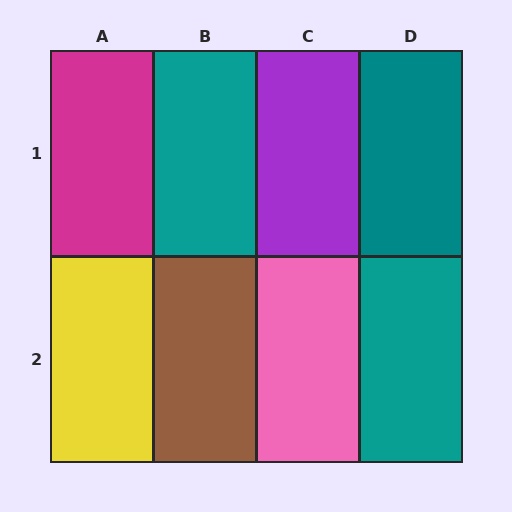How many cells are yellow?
1 cell is yellow.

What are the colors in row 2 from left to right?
Yellow, brown, pink, teal.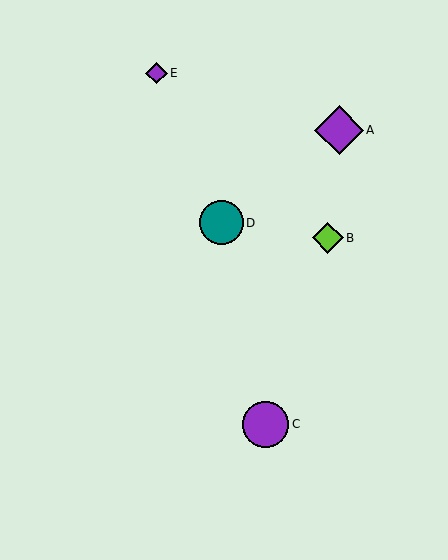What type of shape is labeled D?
Shape D is a teal circle.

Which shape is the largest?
The purple diamond (labeled A) is the largest.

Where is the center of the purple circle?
The center of the purple circle is at (266, 424).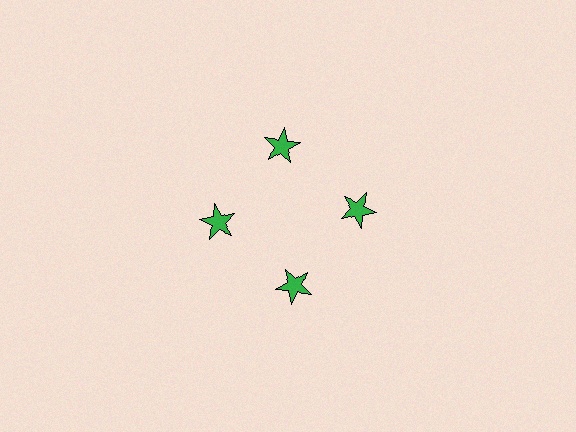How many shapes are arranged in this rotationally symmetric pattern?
There are 4 shapes, arranged in 4 groups of 1.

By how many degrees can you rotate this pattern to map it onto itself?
The pattern maps onto itself every 90 degrees of rotation.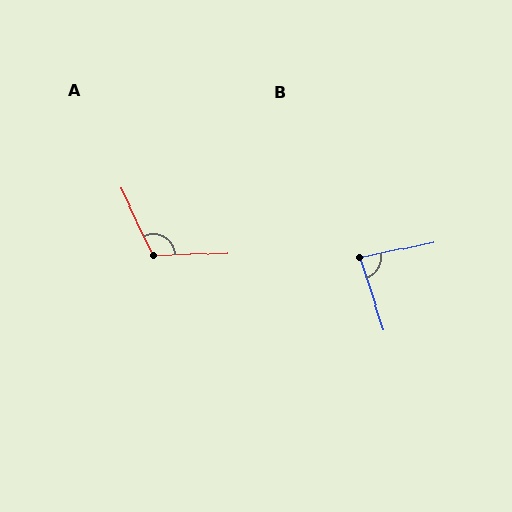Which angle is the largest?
A, at approximately 113 degrees.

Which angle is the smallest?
B, at approximately 84 degrees.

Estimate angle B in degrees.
Approximately 84 degrees.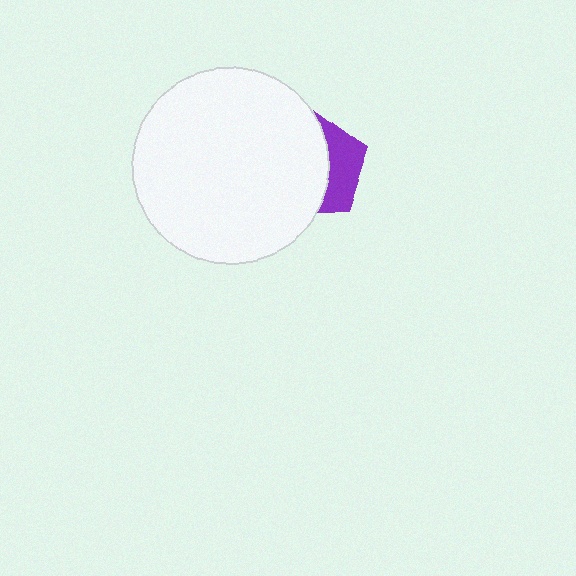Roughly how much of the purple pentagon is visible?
A small part of it is visible (roughly 35%).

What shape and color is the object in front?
The object in front is a white circle.